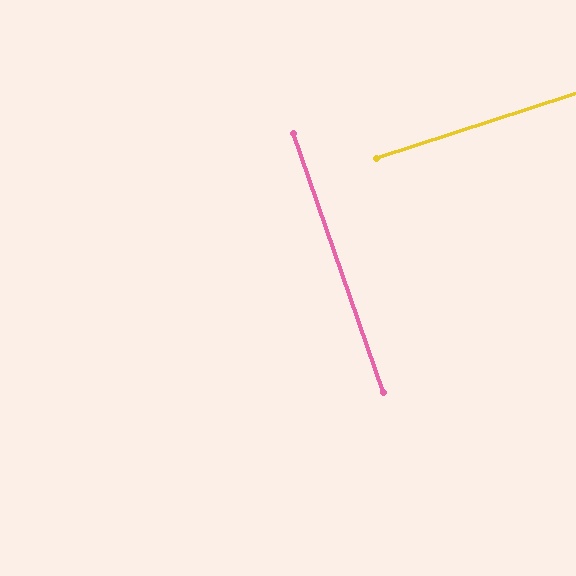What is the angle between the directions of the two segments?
Approximately 89 degrees.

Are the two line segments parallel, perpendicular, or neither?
Perpendicular — they meet at approximately 89°.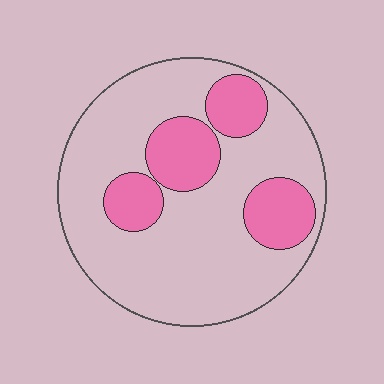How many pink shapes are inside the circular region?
4.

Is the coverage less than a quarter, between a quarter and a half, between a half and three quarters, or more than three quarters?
Between a quarter and a half.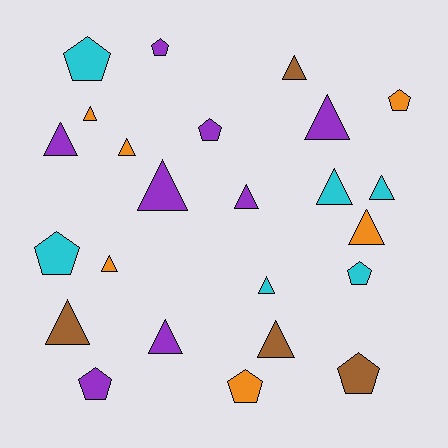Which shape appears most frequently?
Triangle, with 15 objects.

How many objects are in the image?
There are 24 objects.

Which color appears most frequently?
Purple, with 8 objects.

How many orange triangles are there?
There are 4 orange triangles.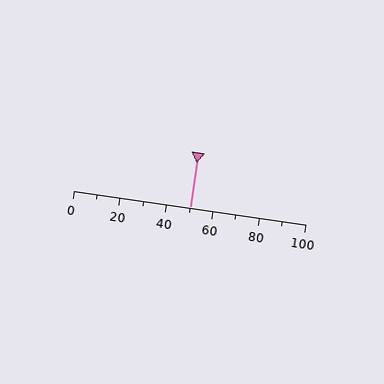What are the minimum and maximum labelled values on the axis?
The axis runs from 0 to 100.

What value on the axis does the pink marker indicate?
The marker indicates approximately 50.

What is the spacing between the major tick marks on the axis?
The major ticks are spaced 20 apart.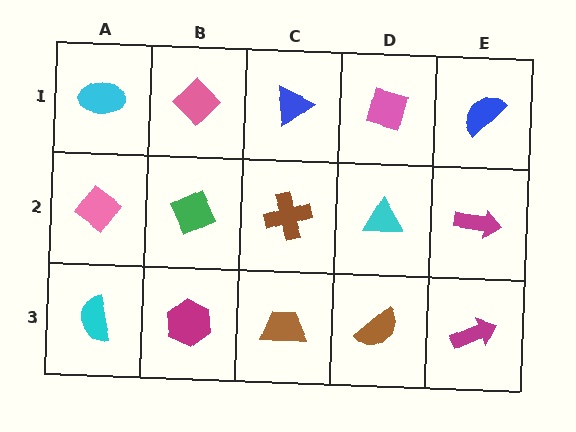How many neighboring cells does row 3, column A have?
2.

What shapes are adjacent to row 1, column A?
A pink diamond (row 2, column A), a pink diamond (row 1, column B).